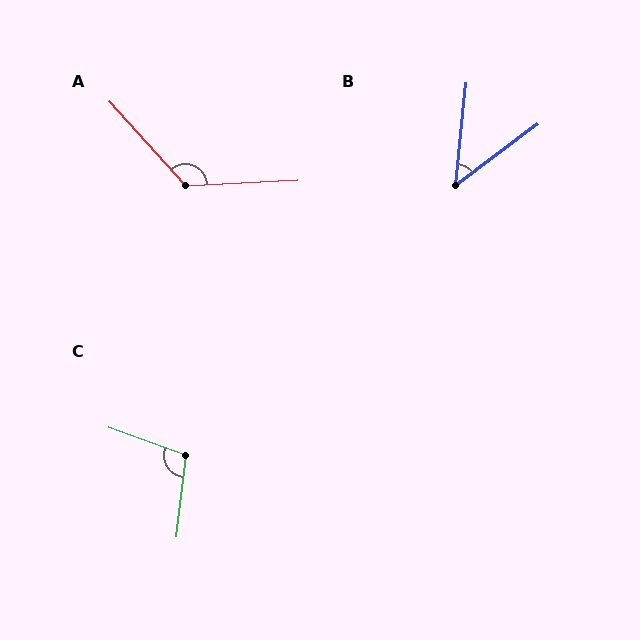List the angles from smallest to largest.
B (48°), C (103°), A (129°).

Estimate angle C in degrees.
Approximately 103 degrees.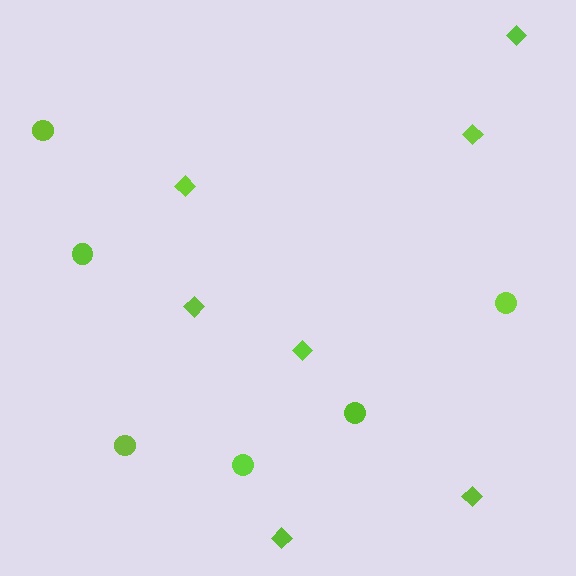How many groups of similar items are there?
There are 2 groups: one group of circles (6) and one group of diamonds (7).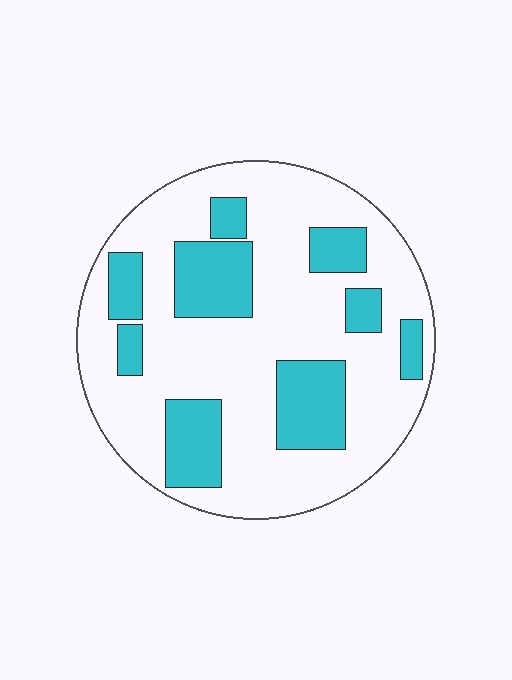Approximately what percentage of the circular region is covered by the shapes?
Approximately 30%.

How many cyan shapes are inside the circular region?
9.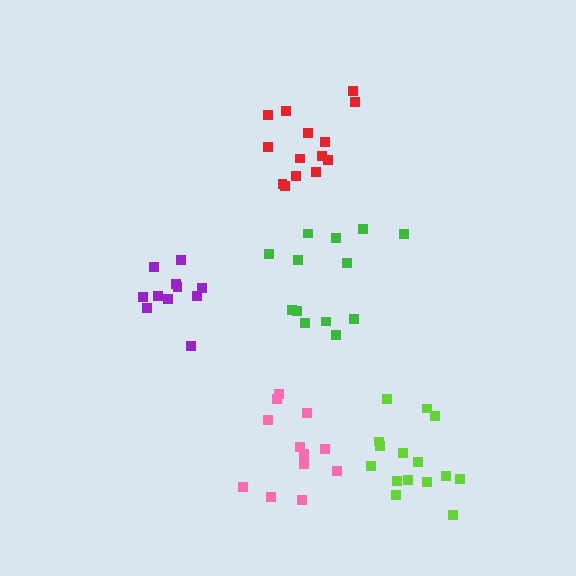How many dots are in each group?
Group 1: 13 dots, Group 2: 11 dots, Group 3: 15 dots, Group 4: 14 dots, Group 5: 12 dots (65 total).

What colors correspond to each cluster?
The clusters are colored: green, purple, lime, red, pink.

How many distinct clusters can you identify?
There are 5 distinct clusters.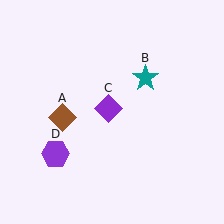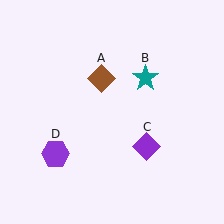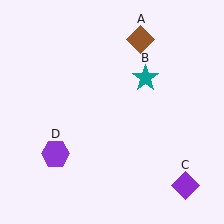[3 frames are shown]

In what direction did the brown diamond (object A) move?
The brown diamond (object A) moved up and to the right.